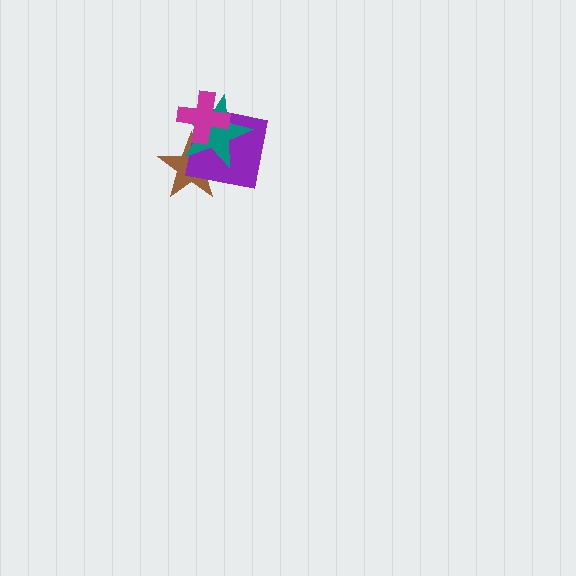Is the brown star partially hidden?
Yes, it is partially covered by another shape.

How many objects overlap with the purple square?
3 objects overlap with the purple square.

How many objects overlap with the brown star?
3 objects overlap with the brown star.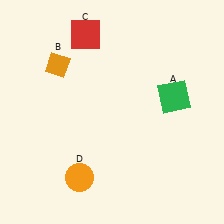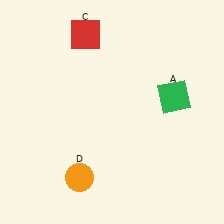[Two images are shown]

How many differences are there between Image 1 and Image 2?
There is 1 difference between the two images.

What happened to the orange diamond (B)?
The orange diamond (B) was removed in Image 2. It was in the top-left area of Image 1.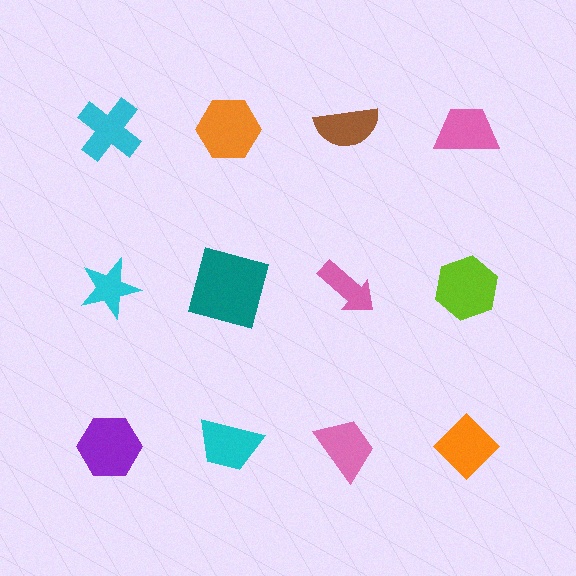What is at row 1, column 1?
A cyan cross.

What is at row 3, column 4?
An orange diamond.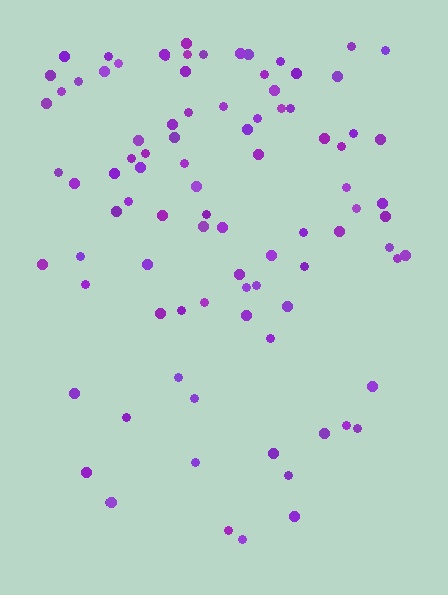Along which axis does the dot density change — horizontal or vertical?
Vertical.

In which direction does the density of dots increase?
From bottom to top, with the top side densest.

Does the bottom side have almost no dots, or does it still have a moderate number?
Still a moderate number, just noticeably fewer than the top.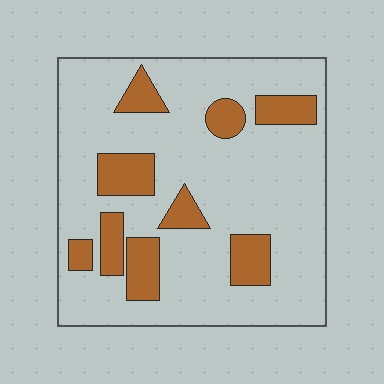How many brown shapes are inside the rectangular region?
9.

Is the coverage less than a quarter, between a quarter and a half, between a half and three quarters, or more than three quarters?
Less than a quarter.